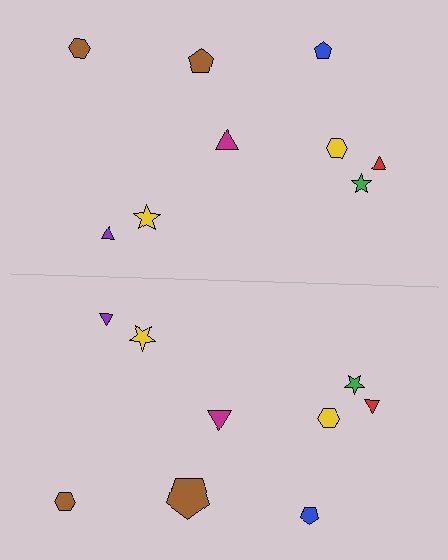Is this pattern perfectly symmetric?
No, the pattern is not perfectly symmetric. The brown pentagon on the bottom side has a different size than its mirror counterpart.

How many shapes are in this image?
There are 18 shapes in this image.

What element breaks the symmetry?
The brown pentagon on the bottom side has a different size than its mirror counterpart.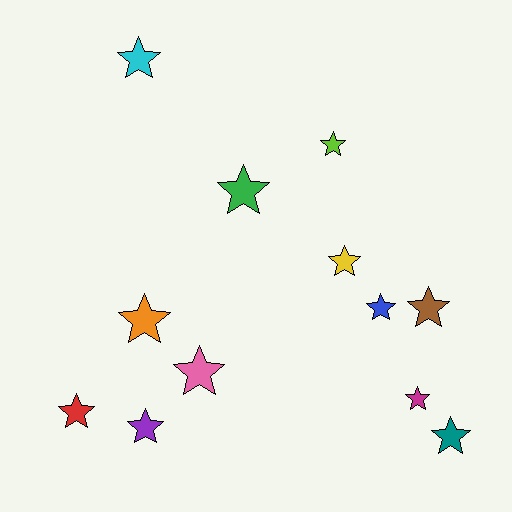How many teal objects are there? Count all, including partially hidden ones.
There is 1 teal object.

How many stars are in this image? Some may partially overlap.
There are 12 stars.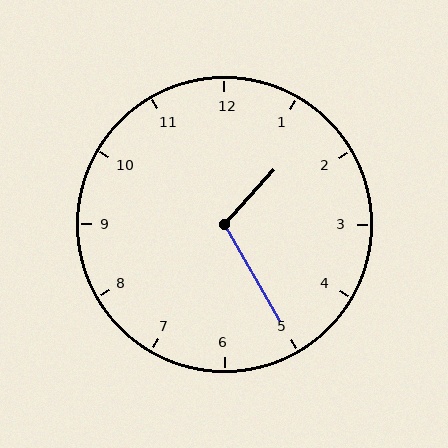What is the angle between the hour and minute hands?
Approximately 108 degrees.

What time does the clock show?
1:25.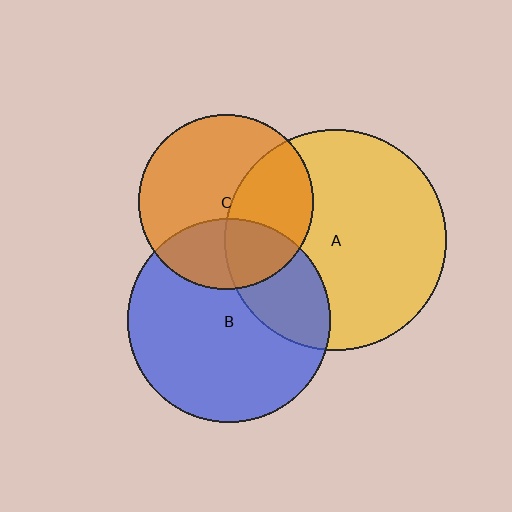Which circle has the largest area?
Circle A (yellow).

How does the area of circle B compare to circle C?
Approximately 1.4 times.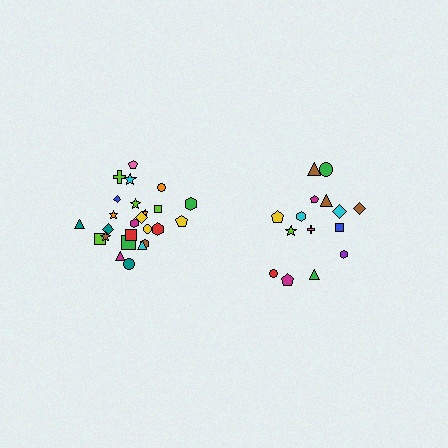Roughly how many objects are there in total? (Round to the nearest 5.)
Roughly 40 objects in total.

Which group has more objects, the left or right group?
The left group.